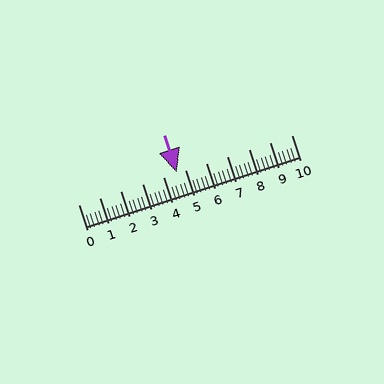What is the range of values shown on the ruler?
The ruler shows values from 0 to 10.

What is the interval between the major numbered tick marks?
The major tick marks are spaced 1 units apart.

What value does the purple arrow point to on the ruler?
The purple arrow points to approximately 4.6.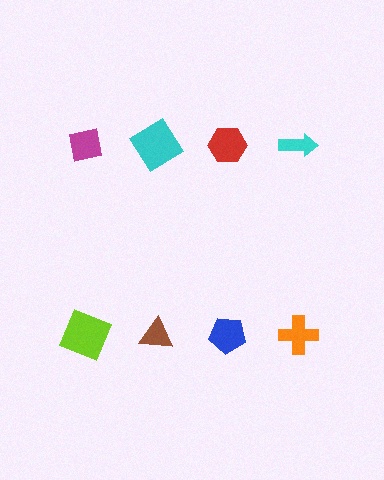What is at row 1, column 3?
A red hexagon.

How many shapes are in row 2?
4 shapes.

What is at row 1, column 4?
A cyan arrow.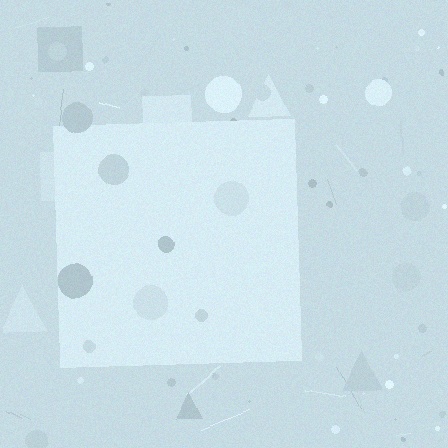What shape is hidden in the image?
A square is hidden in the image.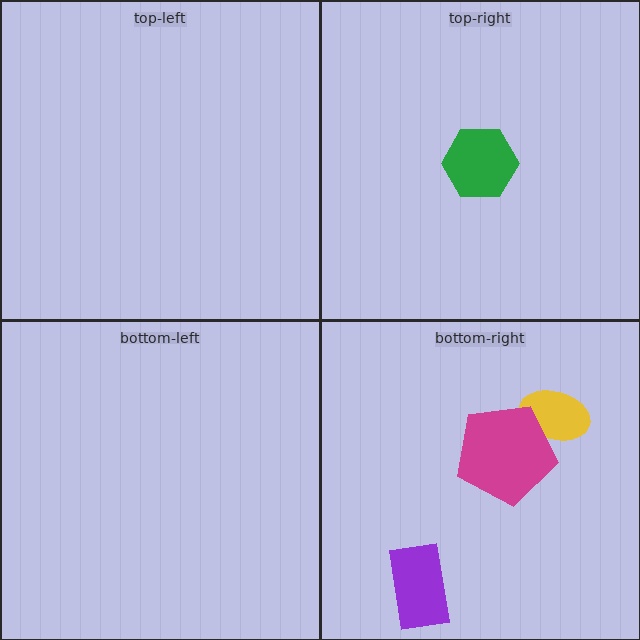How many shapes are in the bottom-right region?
3.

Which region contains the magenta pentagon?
The bottom-right region.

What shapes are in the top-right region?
The green hexagon.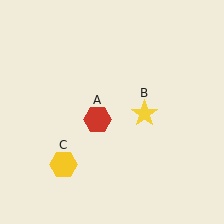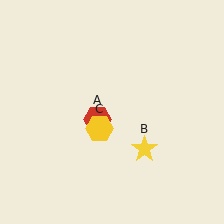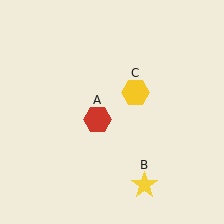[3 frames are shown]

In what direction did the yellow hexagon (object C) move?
The yellow hexagon (object C) moved up and to the right.